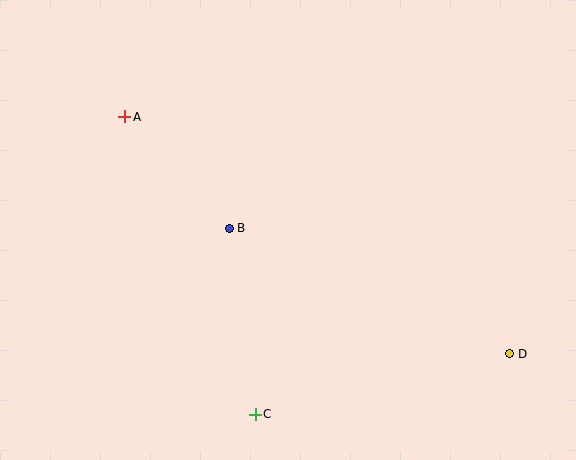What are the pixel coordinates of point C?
Point C is at (255, 414).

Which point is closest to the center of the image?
Point B at (229, 228) is closest to the center.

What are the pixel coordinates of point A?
Point A is at (125, 117).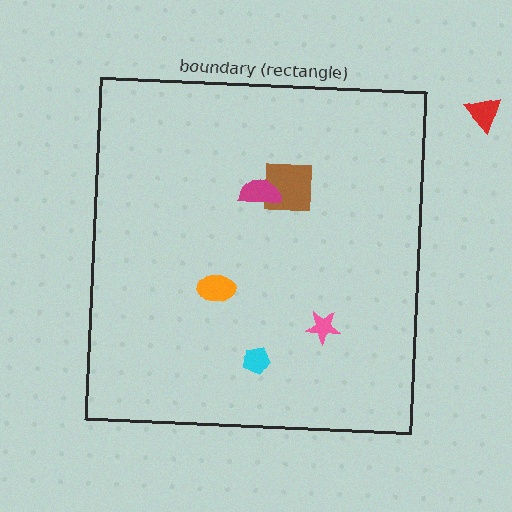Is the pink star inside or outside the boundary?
Inside.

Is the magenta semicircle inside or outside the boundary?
Inside.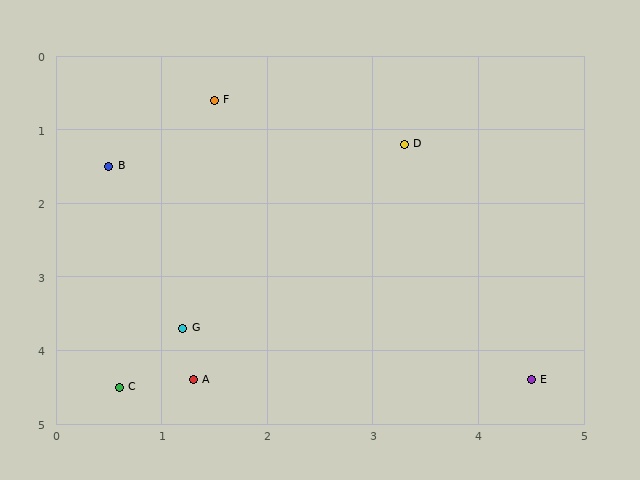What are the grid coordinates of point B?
Point B is at approximately (0.5, 1.5).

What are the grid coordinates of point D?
Point D is at approximately (3.3, 1.2).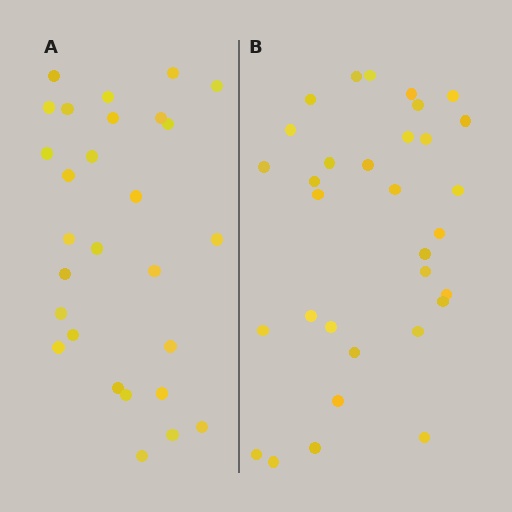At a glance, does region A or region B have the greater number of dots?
Region B (the right region) has more dots.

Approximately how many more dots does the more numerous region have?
Region B has about 4 more dots than region A.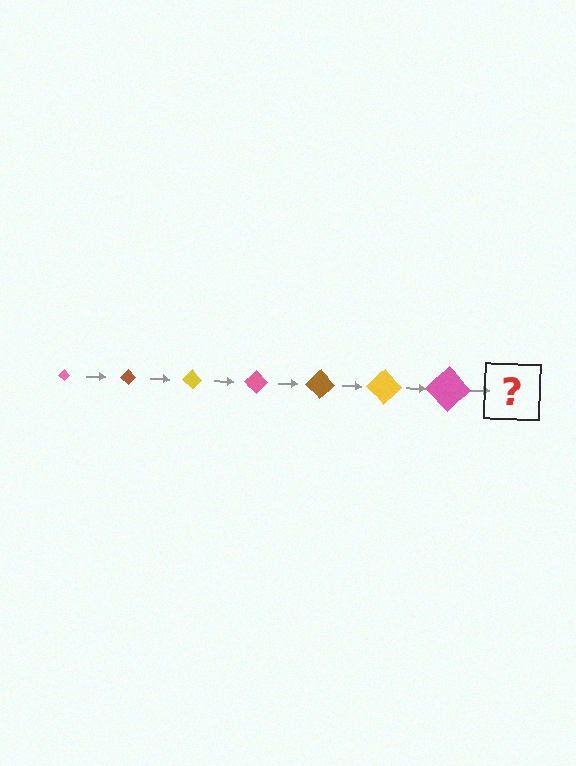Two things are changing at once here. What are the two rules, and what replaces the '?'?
The two rules are that the diamond grows larger each step and the color cycles through pink, brown, and yellow. The '?' should be a brown diamond, larger than the previous one.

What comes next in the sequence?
The next element should be a brown diamond, larger than the previous one.